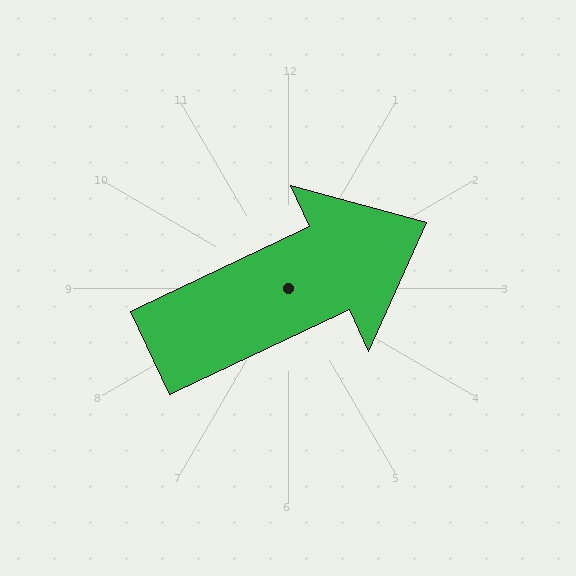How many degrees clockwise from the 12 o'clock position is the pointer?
Approximately 65 degrees.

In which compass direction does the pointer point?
Northeast.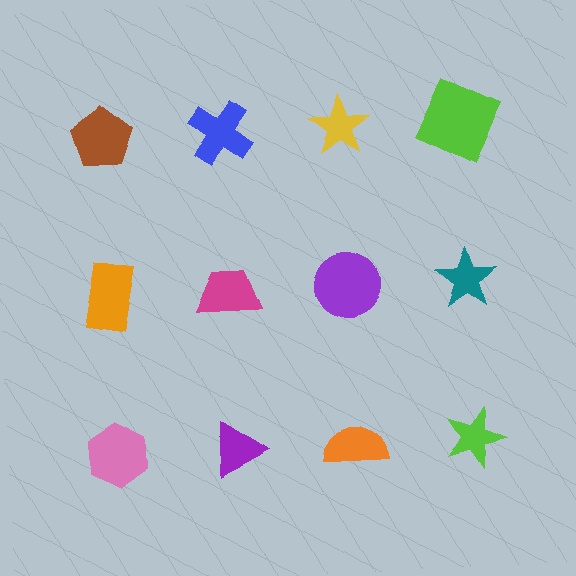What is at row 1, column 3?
A yellow star.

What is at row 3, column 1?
A pink hexagon.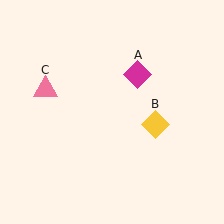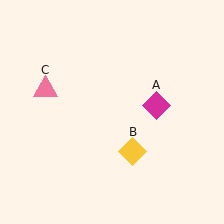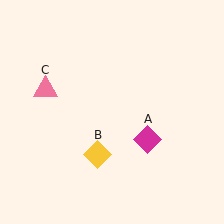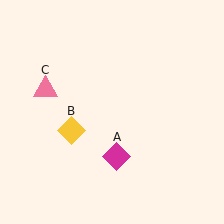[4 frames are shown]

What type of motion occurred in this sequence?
The magenta diamond (object A), yellow diamond (object B) rotated clockwise around the center of the scene.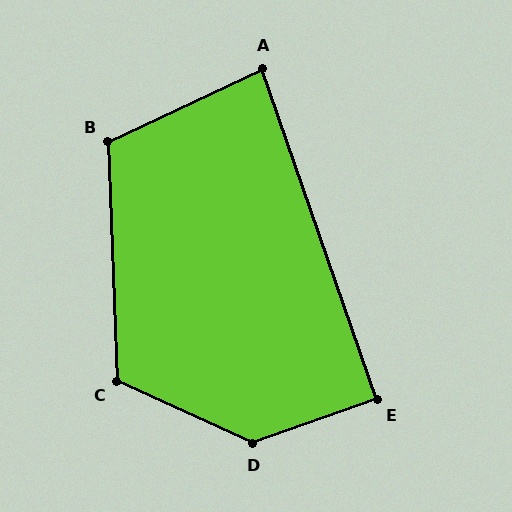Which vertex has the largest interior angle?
D, at approximately 136 degrees.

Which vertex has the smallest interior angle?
A, at approximately 84 degrees.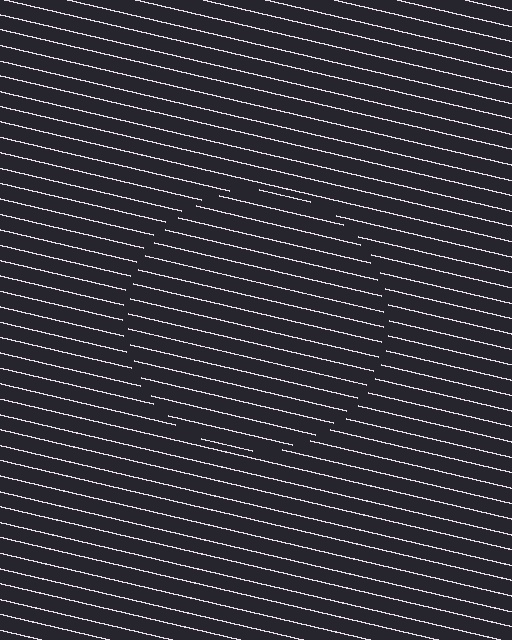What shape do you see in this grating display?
An illusory circle. The interior of the shape contains the same grating, shifted by half a period — the contour is defined by the phase discontinuity where line-ends from the inner and outer gratings abut.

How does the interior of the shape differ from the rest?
The interior of the shape contains the same grating, shifted by half a period — the contour is defined by the phase discontinuity where line-ends from the inner and outer gratings abut.